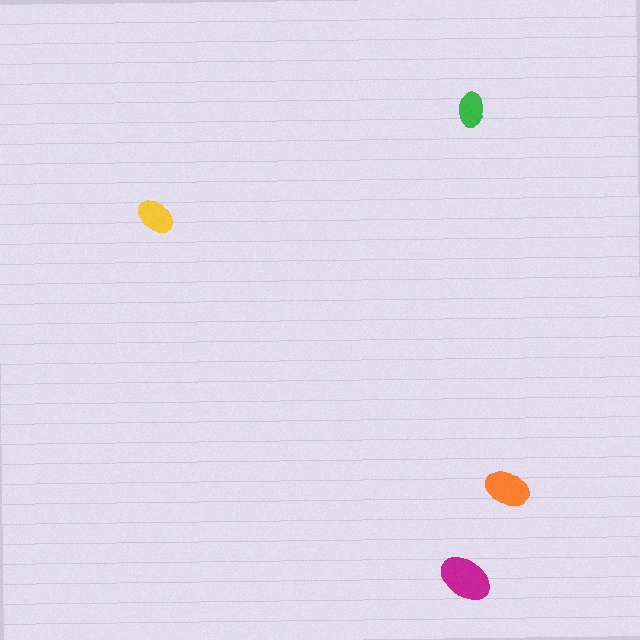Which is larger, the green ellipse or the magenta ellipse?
The magenta one.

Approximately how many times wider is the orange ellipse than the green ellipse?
About 1.5 times wider.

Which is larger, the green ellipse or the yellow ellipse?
The yellow one.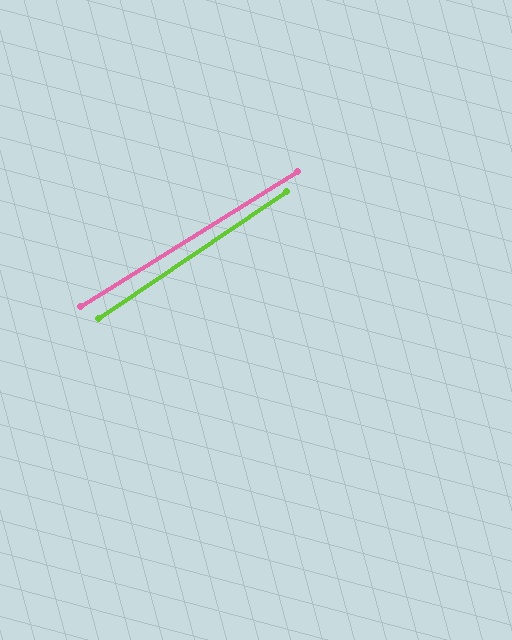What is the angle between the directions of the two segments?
Approximately 2 degrees.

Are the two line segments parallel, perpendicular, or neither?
Parallel — their directions differ by only 2.0°.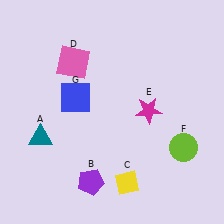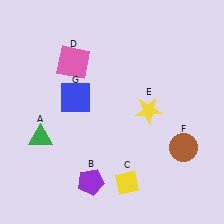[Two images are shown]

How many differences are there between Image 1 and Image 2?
There are 3 differences between the two images.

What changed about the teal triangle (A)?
In Image 1, A is teal. In Image 2, it changed to green.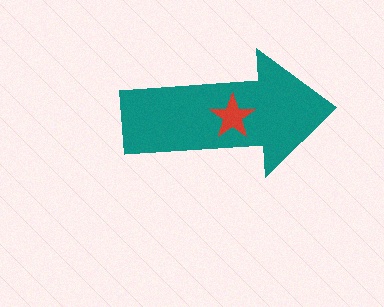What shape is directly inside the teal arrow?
The red star.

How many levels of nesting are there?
2.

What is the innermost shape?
The red star.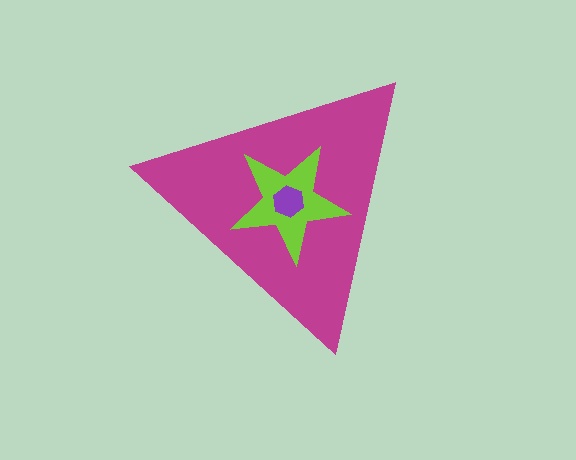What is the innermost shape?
The purple hexagon.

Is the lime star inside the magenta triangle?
Yes.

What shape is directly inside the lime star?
The purple hexagon.